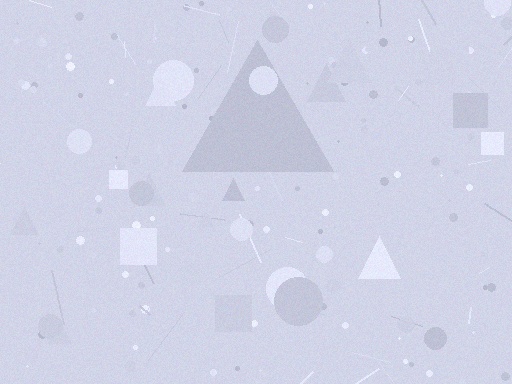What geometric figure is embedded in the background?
A triangle is embedded in the background.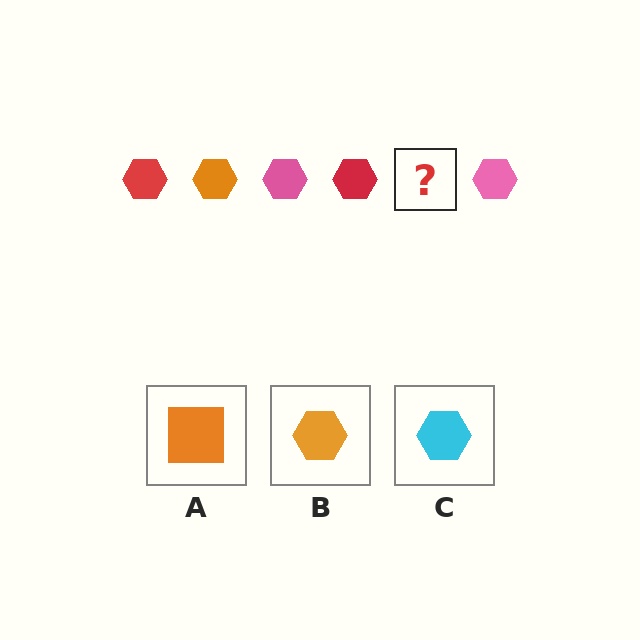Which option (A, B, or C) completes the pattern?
B.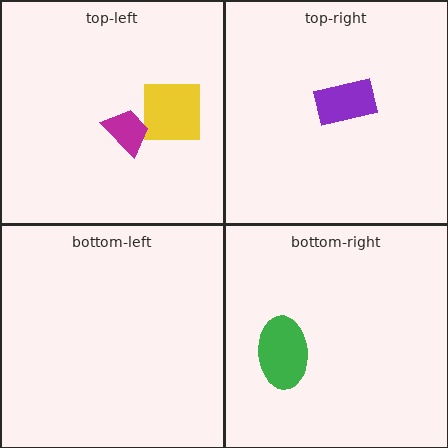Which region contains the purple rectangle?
The top-right region.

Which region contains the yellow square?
The top-left region.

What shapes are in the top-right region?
The purple rectangle.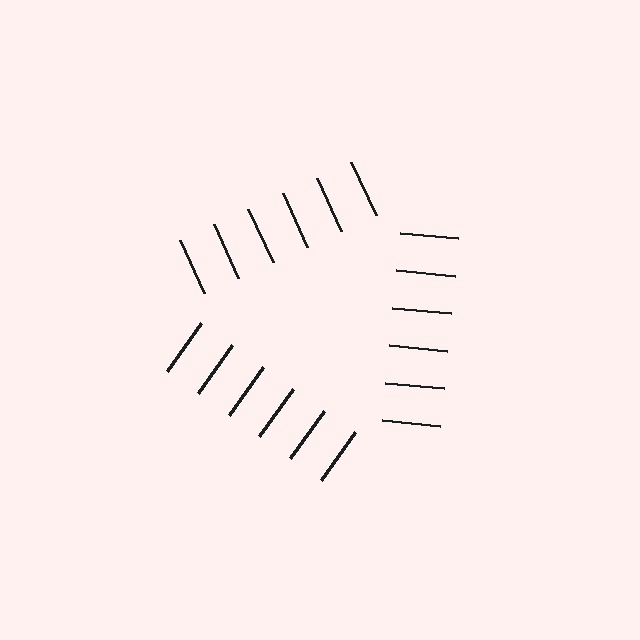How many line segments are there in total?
18 — 6 along each of the 3 edges.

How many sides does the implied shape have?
3 sides — the line-ends trace a triangle.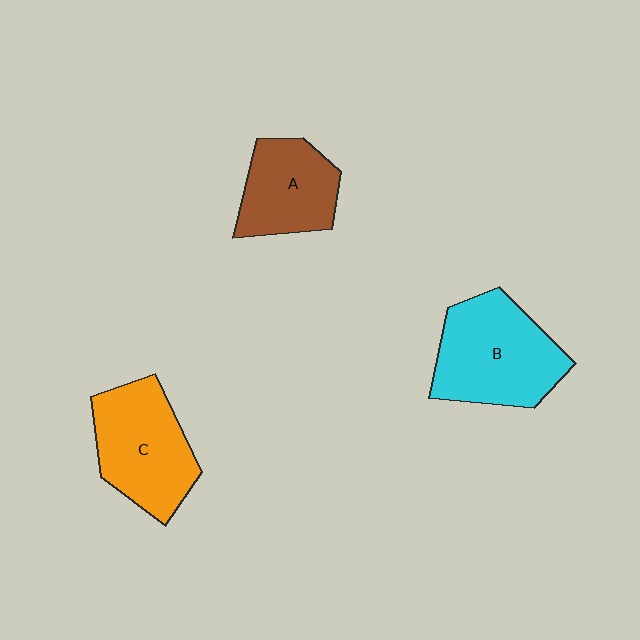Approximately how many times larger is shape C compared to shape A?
Approximately 1.3 times.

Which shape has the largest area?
Shape B (cyan).